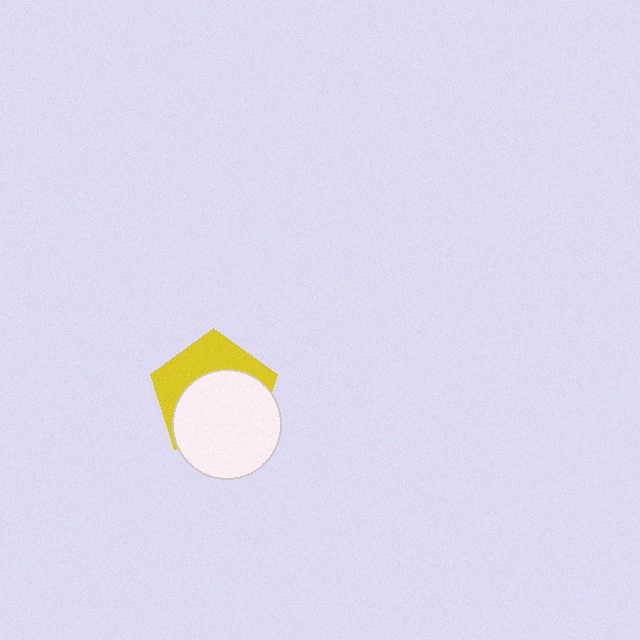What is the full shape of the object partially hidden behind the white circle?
The partially hidden object is a yellow pentagon.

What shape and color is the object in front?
The object in front is a white circle.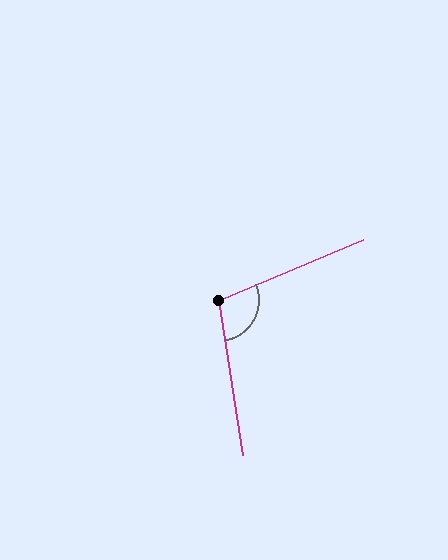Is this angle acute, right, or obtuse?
It is obtuse.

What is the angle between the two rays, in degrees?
Approximately 104 degrees.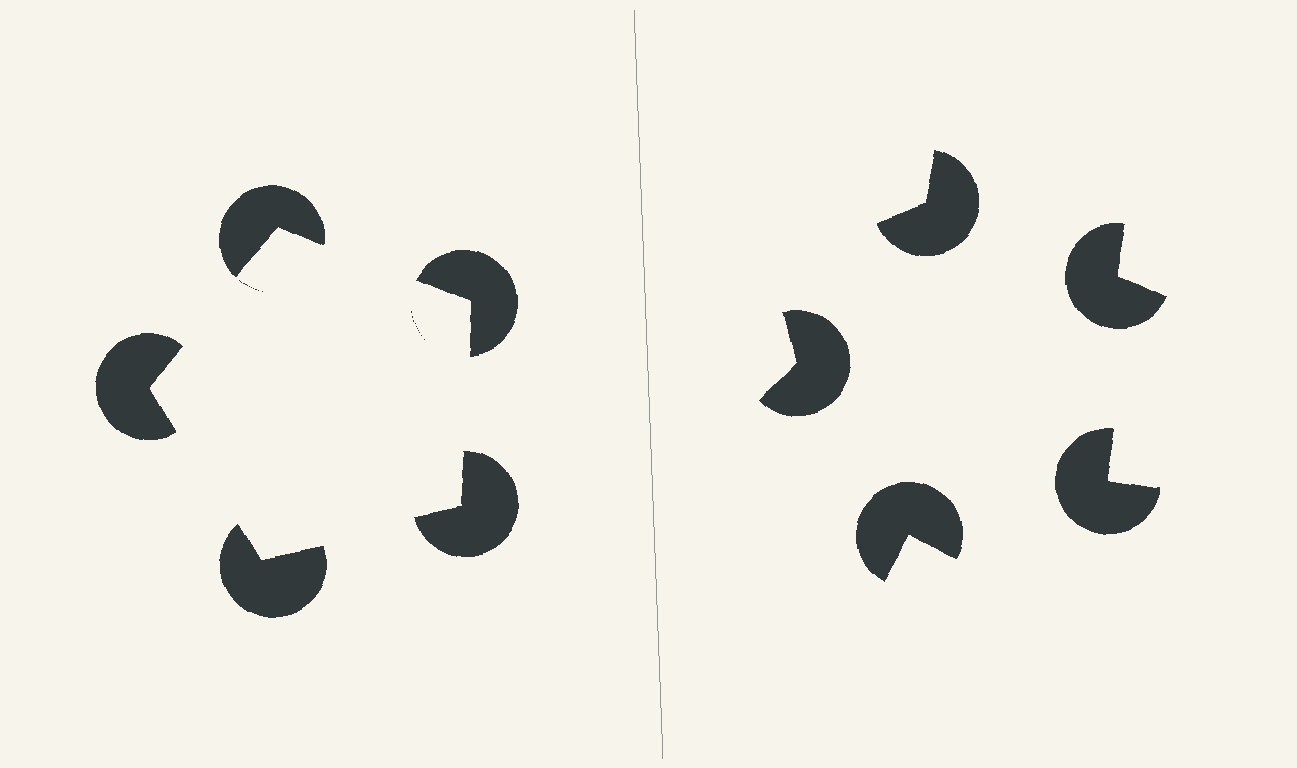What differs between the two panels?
The pac-man discs are positioned identically on both sides; only the wedge orientations differ. On the left they align to a pentagon; on the right they are misaligned.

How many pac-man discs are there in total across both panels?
10 — 5 on each side.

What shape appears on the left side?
An illusory pentagon.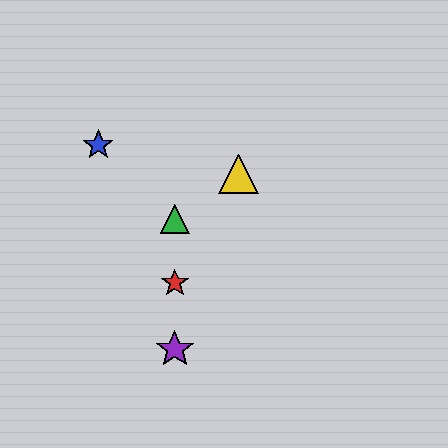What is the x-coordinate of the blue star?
The blue star is at x≈98.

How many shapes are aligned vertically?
3 shapes (the red star, the green triangle, the purple star) are aligned vertically.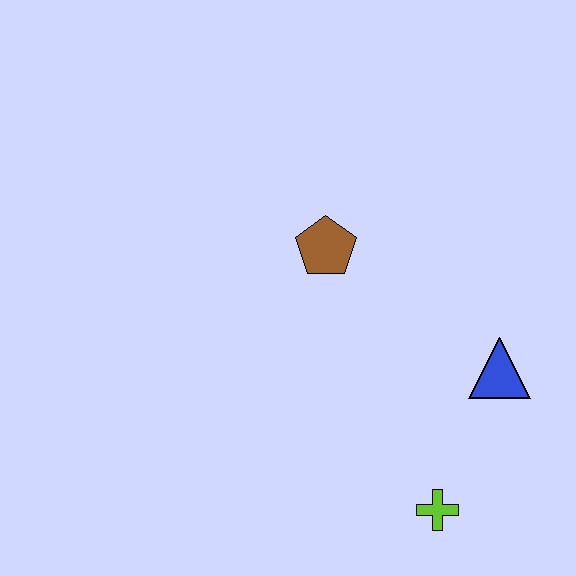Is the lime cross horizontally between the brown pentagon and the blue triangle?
Yes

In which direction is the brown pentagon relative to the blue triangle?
The brown pentagon is to the left of the blue triangle.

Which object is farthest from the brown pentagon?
The lime cross is farthest from the brown pentagon.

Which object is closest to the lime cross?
The blue triangle is closest to the lime cross.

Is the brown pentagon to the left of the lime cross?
Yes